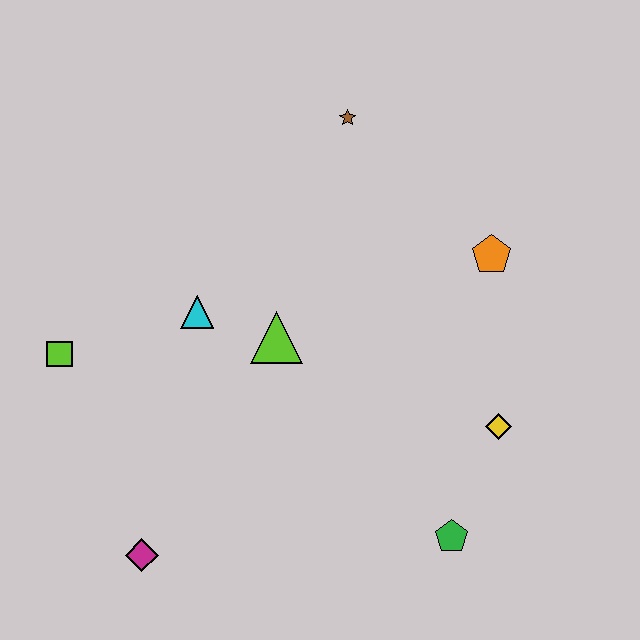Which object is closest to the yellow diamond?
The green pentagon is closest to the yellow diamond.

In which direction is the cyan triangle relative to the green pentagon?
The cyan triangle is to the left of the green pentagon.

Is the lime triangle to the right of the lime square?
Yes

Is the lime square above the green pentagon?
Yes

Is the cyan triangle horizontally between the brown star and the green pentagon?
No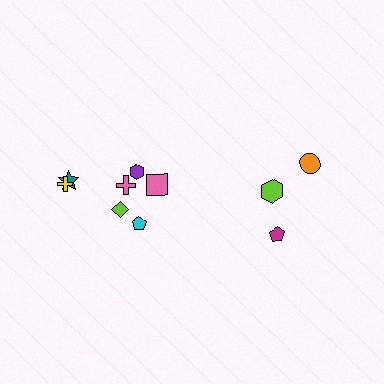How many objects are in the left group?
There are 7 objects.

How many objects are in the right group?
There are 3 objects.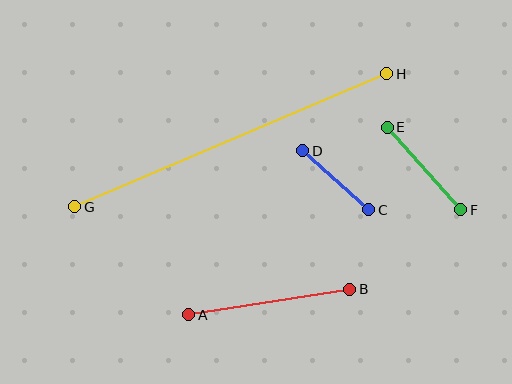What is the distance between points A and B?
The distance is approximately 163 pixels.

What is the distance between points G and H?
The distance is approximately 339 pixels.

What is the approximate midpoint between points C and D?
The midpoint is at approximately (336, 180) pixels.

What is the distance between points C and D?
The distance is approximately 88 pixels.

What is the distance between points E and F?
The distance is approximately 111 pixels.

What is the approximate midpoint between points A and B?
The midpoint is at approximately (269, 302) pixels.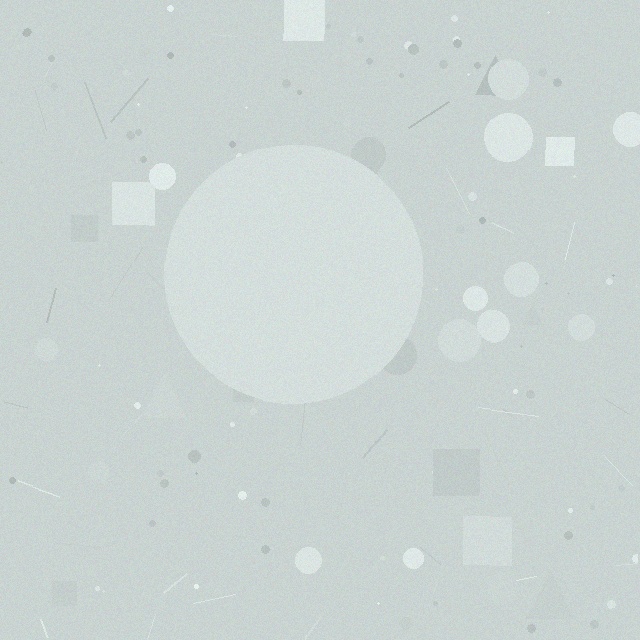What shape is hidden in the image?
A circle is hidden in the image.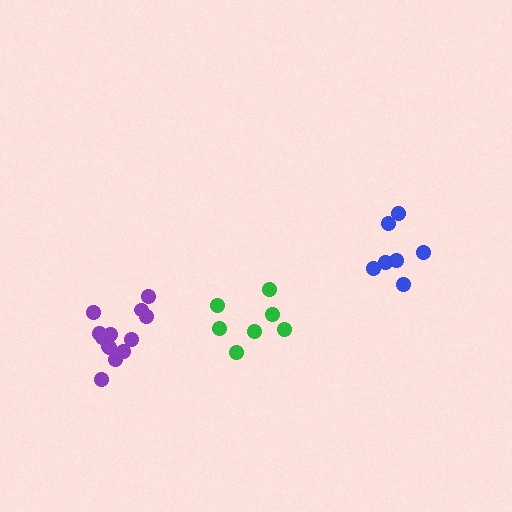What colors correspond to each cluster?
The clusters are colored: green, purple, blue.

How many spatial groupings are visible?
There are 3 spatial groupings.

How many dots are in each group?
Group 1: 7 dots, Group 2: 13 dots, Group 3: 7 dots (27 total).